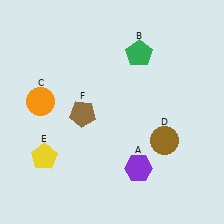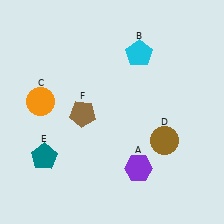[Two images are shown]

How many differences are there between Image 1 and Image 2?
There are 2 differences between the two images.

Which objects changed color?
B changed from green to cyan. E changed from yellow to teal.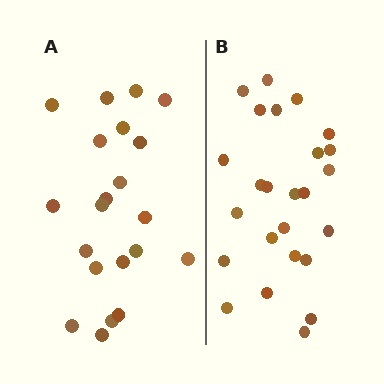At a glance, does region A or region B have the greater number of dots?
Region B (the right region) has more dots.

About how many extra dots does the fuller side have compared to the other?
Region B has about 4 more dots than region A.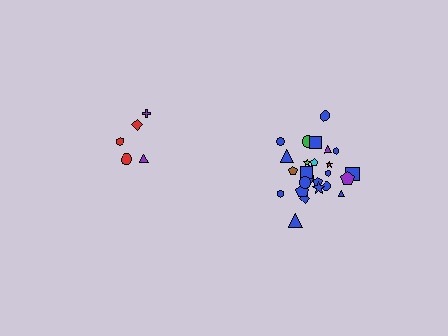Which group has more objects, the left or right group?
The right group.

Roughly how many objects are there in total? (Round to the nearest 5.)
Roughly 30 objects in total.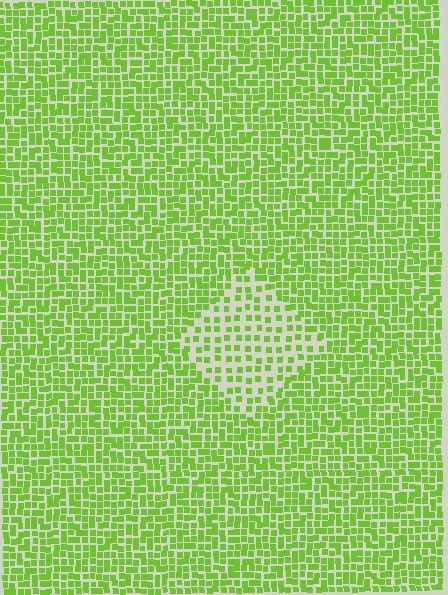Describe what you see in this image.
The image contains small lime elements arranged at two different densities. A diamond-shaped region is visible where the elements are less densely packed than the surrounding area.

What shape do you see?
I see a diamond.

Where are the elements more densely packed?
The elements are more densely packed outside the diamond boundary.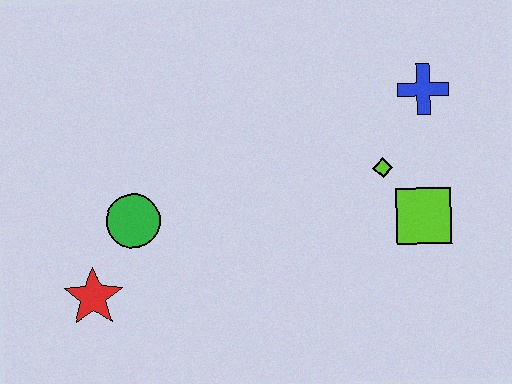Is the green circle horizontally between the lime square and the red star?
Yes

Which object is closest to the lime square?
The lime diamond is closest to the lime square.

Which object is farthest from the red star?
The blue cross is farthest from the red star.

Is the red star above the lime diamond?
No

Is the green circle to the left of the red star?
No